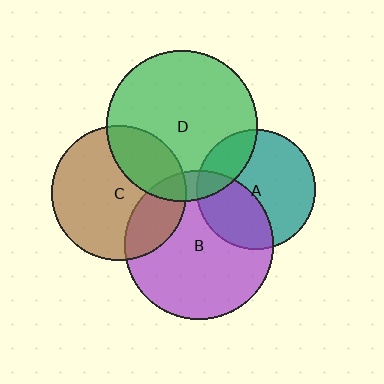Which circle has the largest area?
Circle D (green).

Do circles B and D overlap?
Yes.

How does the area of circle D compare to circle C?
Approximately 1.3 times.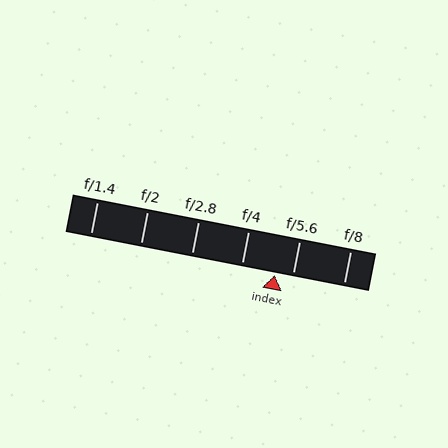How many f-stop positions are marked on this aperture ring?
There are 6 f-stop positions marked.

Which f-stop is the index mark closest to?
The index mark is closest to f/5.6.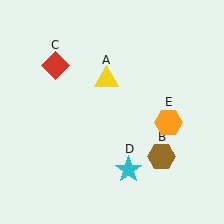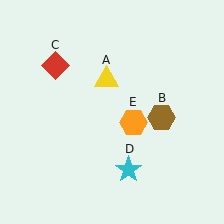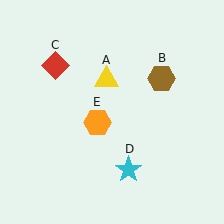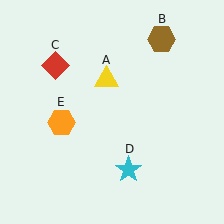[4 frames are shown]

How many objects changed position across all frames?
2 objects changed position: brown hexagon (object B), orange hexagon (object E).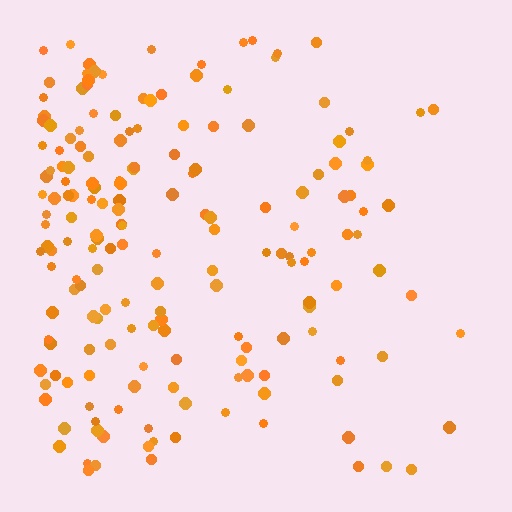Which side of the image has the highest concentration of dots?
The left.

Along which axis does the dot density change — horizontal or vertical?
Horizontal.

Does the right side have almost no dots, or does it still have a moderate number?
Still a moderate number, just noticeably fewer than the left.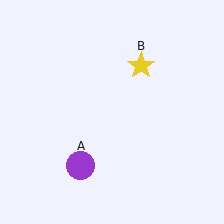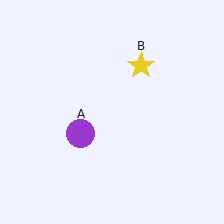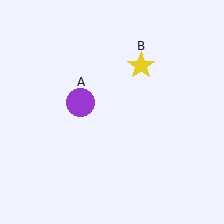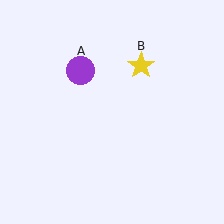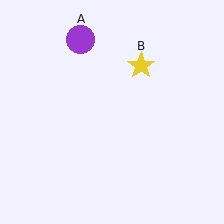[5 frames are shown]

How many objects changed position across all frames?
1 object changed position: purple circle (object A).